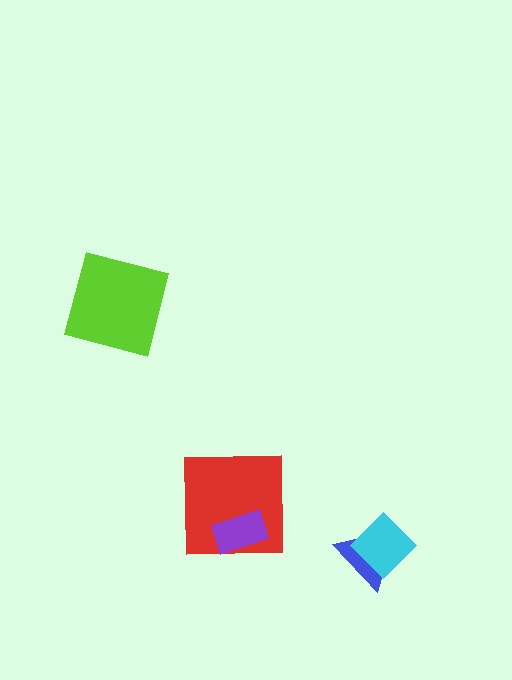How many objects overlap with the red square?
1 object overlaps with the red square.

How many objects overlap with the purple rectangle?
1 object overlaps with the purple rectangle.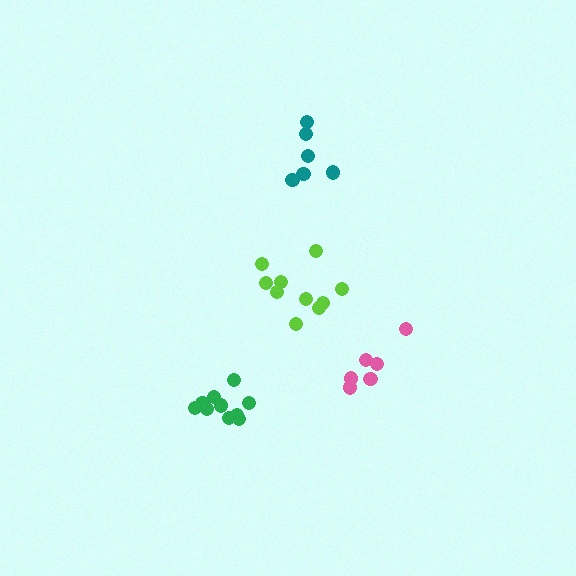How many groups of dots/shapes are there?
There are 4 groups.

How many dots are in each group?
Group 1: 10 dots, Group 2: 6 dots, Group 3: 6 dots, Group 4: 10 dots (32 total).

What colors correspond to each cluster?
The clusters are colored: green, pink, teal, lime.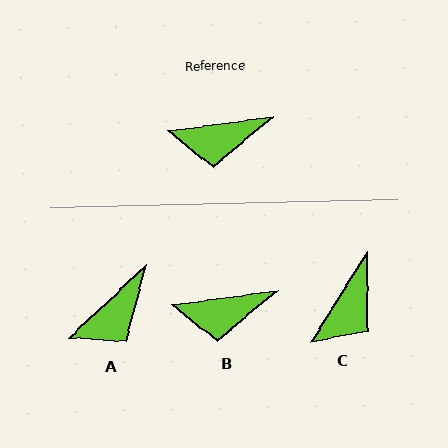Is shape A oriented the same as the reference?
No, it is off by about 36 degrees.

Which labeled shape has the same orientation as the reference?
B.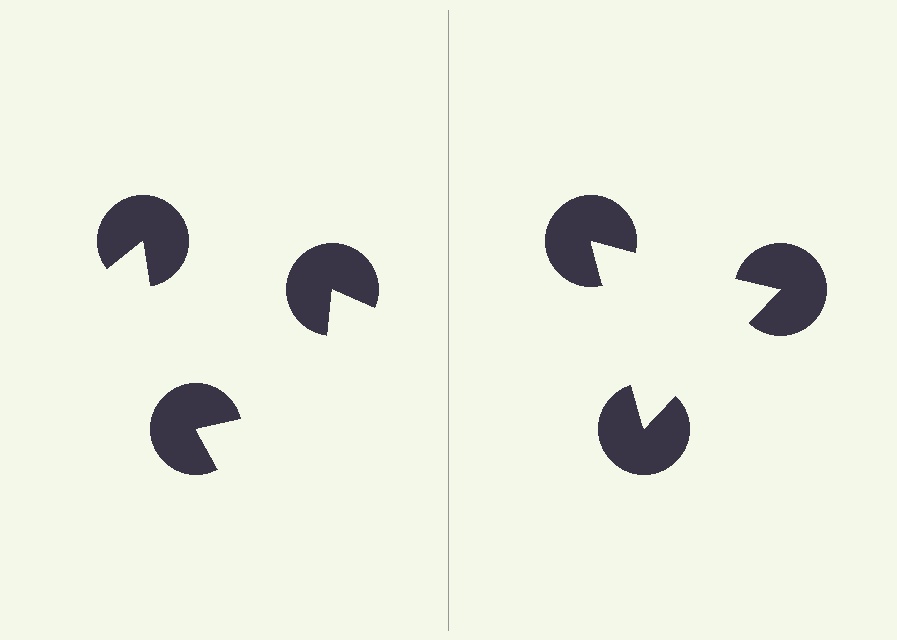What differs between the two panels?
The pac-man discs are positioned identically on both sides; only the wedge orientations differ. On the right they align to a triangle; on the left they are misaligned.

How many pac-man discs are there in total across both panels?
6 — 3 on each side.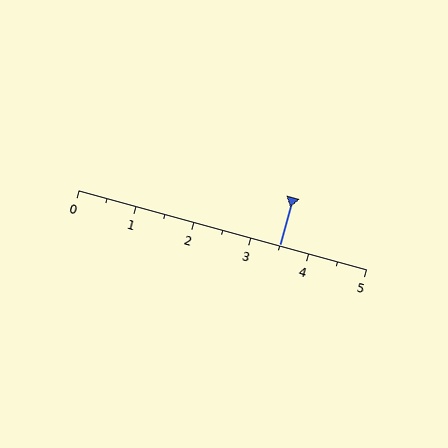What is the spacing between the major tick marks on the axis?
The major ticks are spaced 1 apart.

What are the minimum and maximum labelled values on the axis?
The axis runs from 0 to 5.